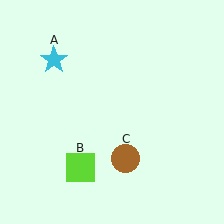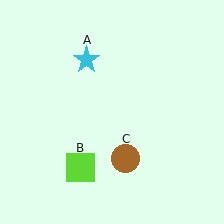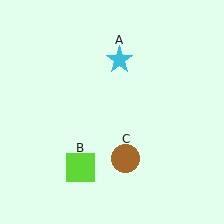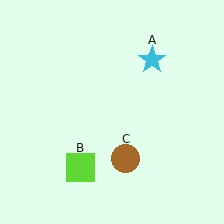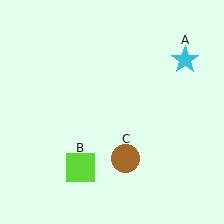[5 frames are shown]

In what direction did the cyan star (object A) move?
The cyan star (object A) moved right.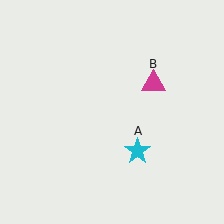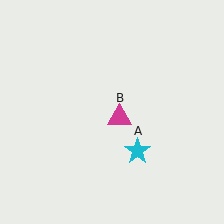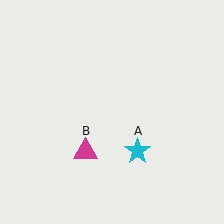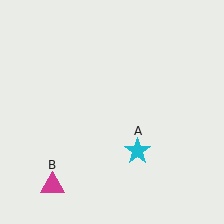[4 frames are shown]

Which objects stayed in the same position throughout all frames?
Cyan star (object A) remained stationary.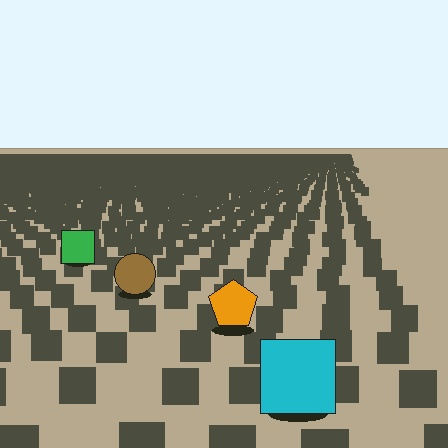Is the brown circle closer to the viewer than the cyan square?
No. The cyan square is closer — you can tell from the texture gradient: the ground texture is coarser near it.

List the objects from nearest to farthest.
From nearest to farthest: the cyan square, the orange pentagon, the brown circle, the green square.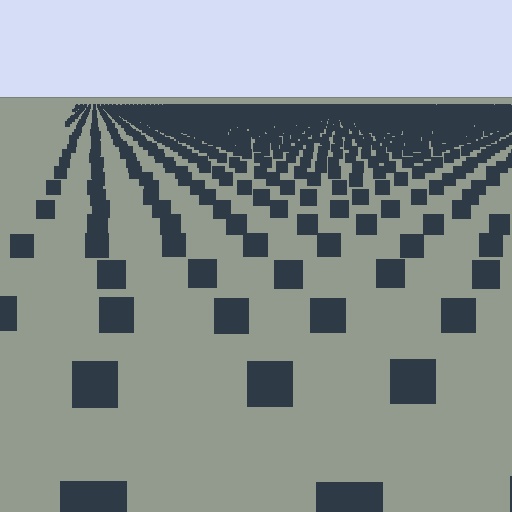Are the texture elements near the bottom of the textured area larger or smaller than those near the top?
Larger. Near the bottom, elements are closer to the viewer and appear at a bigger on-screen size.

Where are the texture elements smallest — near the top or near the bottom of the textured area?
Near the top.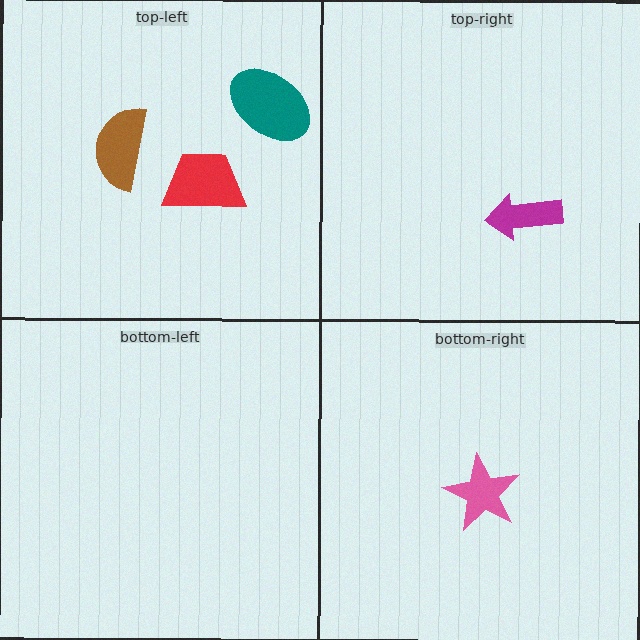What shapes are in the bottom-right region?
The pink star.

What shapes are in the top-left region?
The teal ellipse, the red trapezoid, the brown semicircle.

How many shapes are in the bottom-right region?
1.